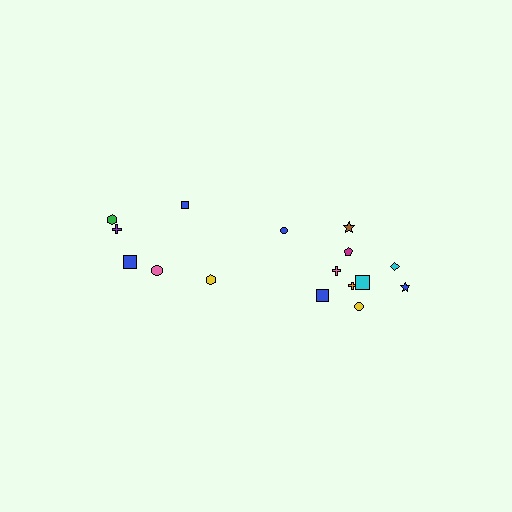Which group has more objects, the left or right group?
The right group.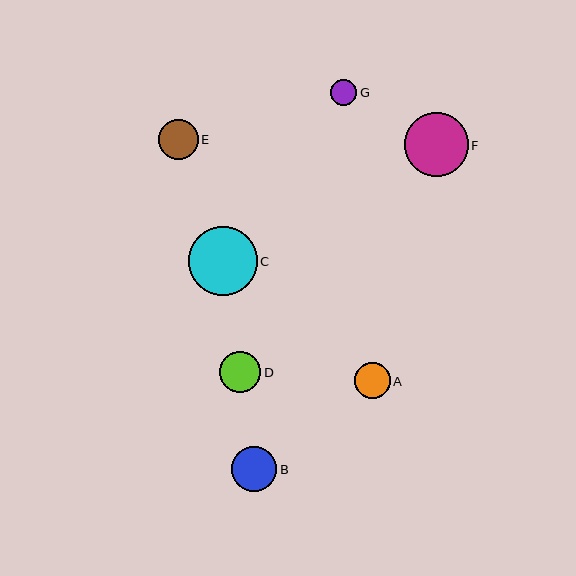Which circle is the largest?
Circle C is the largest with a size of approximately 69 pixels.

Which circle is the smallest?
Circle G is the smallest with a size of approximately 26 pixels.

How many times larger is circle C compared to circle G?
Circle C is approximately 2.6 times the size of circle G.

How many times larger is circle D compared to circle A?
Circle D is approximately 1.1 times the size of circle A.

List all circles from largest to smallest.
From largest to smallest: C, F, B, D, E, A, G.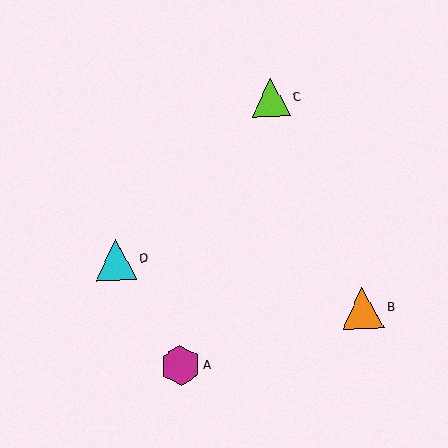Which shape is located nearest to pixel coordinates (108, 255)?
The cyan triangle (labeled D) at (116, 260) is nearest to that location.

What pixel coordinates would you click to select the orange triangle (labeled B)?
Click at (363, 308) to select the orange triangle B.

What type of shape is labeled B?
Shape B is an orange triangle.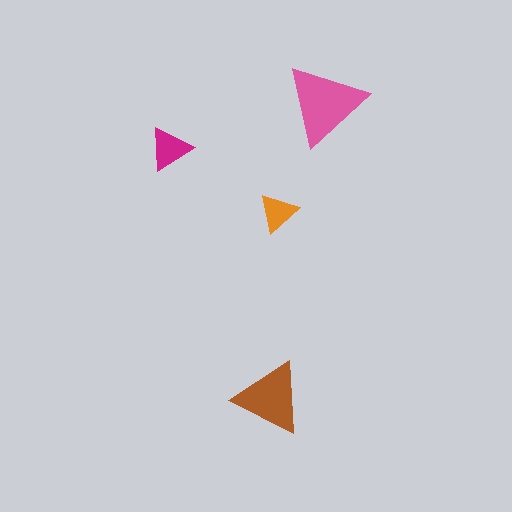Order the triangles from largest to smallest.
the pink one, the brown one, the magenta one, the orange one.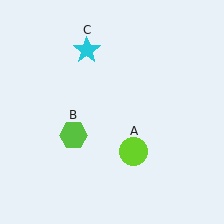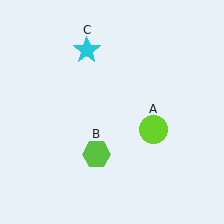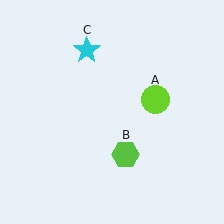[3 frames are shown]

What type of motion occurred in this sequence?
The lime circle (object A), lime hexagon (object B) rotated counterclockwise around the center of the scene.